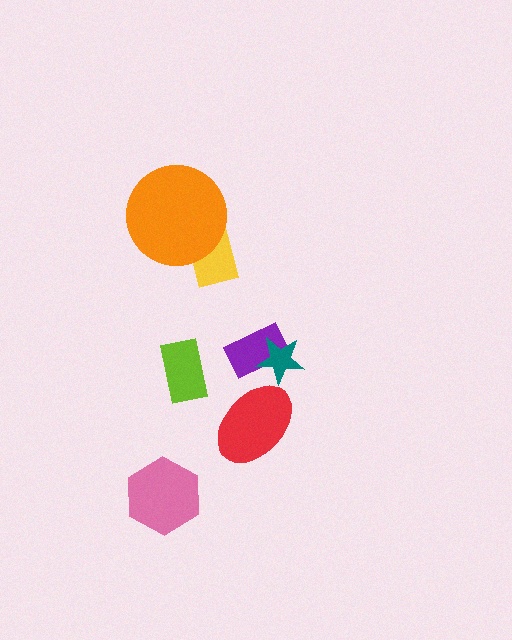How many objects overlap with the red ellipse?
0 objects overlap with the red ellipse.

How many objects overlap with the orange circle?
1 object overlaps with the orange circle.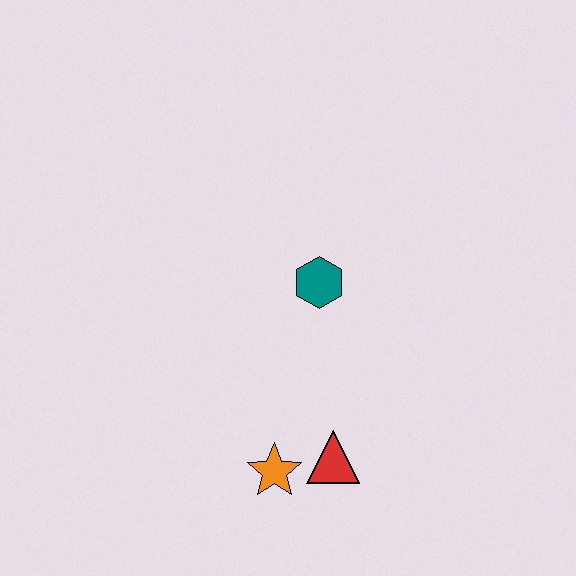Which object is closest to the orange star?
The red triangle is closest to the orange star.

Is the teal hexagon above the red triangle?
Yes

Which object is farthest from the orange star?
The teal hexagon is farthest from the orange star.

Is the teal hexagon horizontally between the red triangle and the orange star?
Yes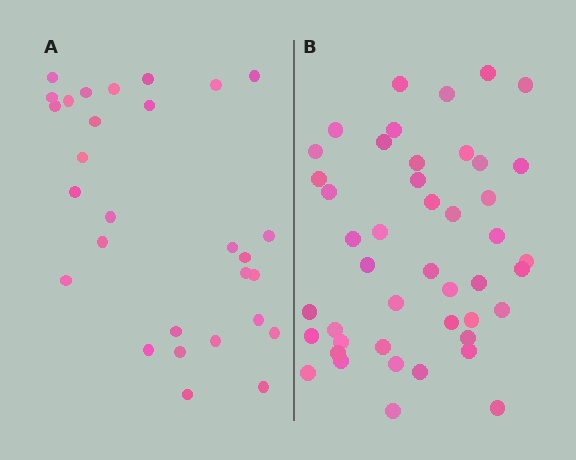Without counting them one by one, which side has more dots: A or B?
Region B (the right region) has more dots.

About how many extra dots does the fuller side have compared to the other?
Region B has approximately 15 more dots than region A.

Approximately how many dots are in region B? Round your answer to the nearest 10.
About 40 dots. (The exact count is 45, which rounds to 40.)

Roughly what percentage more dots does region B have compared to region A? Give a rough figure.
About 55% more.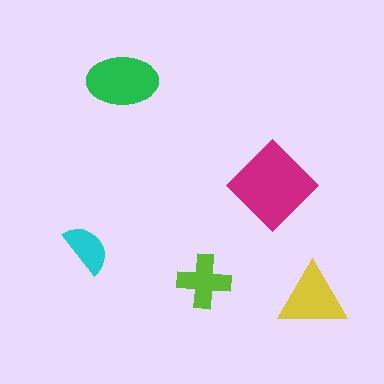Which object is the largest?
The magenta diamond.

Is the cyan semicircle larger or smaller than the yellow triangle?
Smaller.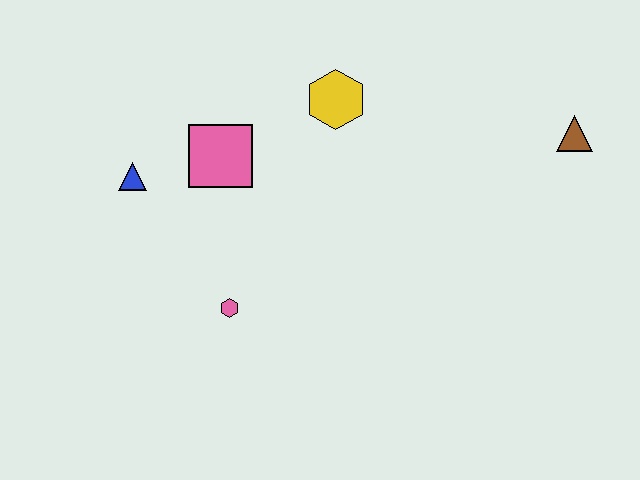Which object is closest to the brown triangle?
The yellow hexagon is closest to the brown triangle.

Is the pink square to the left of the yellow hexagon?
Yes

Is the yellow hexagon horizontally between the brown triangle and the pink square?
Yes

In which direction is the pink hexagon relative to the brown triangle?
The pink hexagon is to the left of the brown triangle.